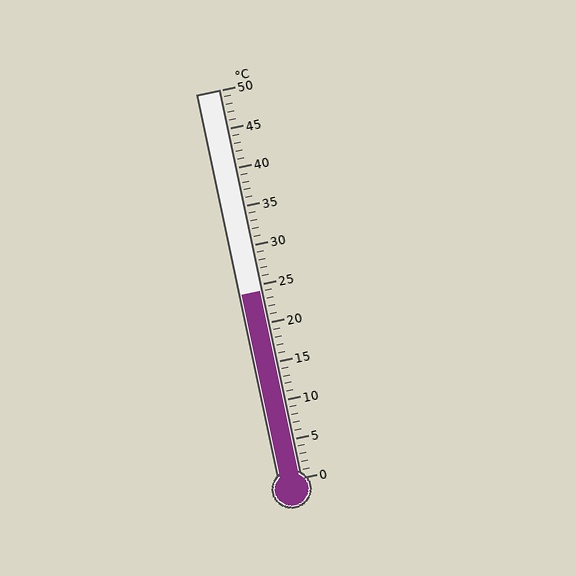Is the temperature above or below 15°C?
The temperature is above 15°C.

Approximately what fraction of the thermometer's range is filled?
The thermometer is filled to approximately 50% of its range.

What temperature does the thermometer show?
The thermometer shows approximately 24°C.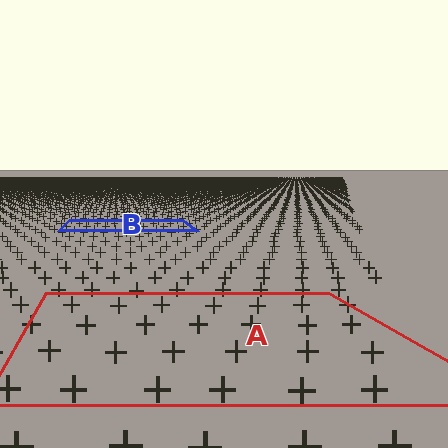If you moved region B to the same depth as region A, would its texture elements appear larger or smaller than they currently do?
They would appear larger. At a closer depth, the same texture elements are projected at a bigger on-screen size.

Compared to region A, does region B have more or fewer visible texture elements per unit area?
Region B has more texture elements per unit area — they are packed more densely because it is farther away.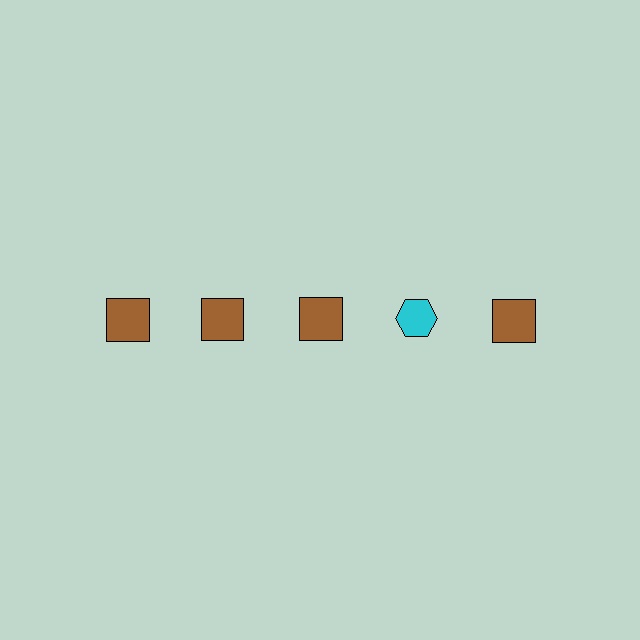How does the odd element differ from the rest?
It differs in both color (cyan instead of brown) and shape (hexagon instead of square).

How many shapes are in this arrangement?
There are 5 shapes arranged in a grid pattern.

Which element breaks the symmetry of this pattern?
The cyan hexagon in the top row, second from right column breaks the symmetry. All other shapes are brown squares.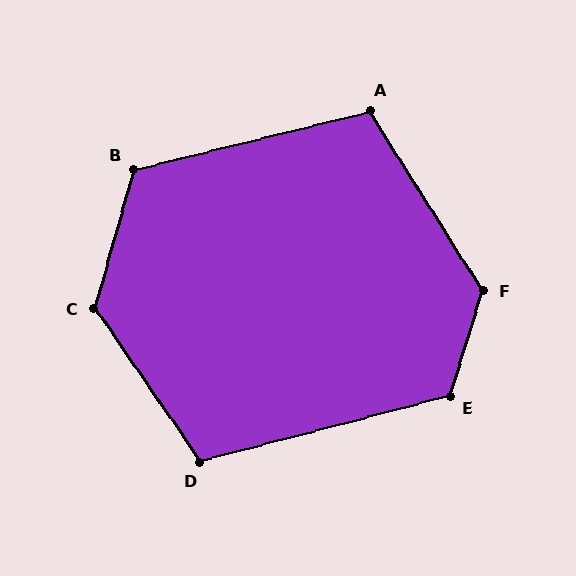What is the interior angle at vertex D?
Approximately 110 degrees (obtuse).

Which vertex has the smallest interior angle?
A, at approximately 108 degrees.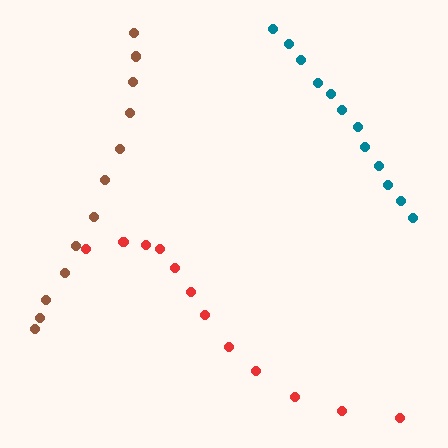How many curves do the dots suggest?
There are 3 distinct paths.